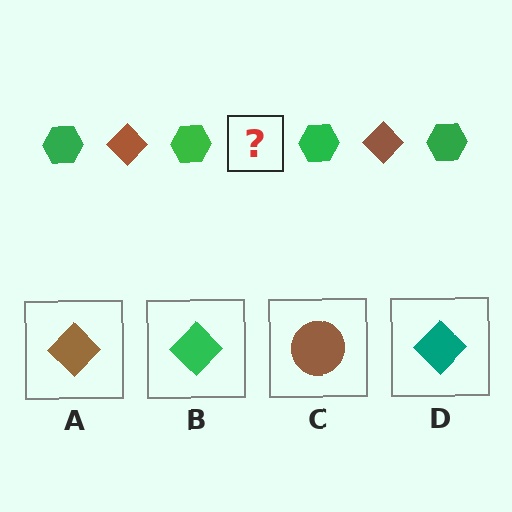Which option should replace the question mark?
Option A.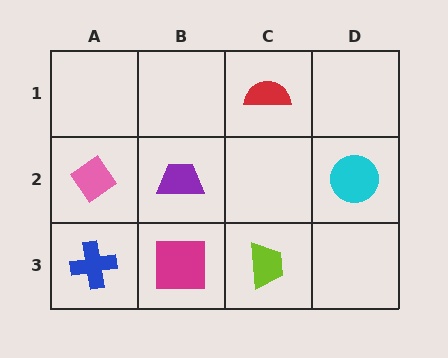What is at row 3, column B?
A magenta square.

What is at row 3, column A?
A blue cross.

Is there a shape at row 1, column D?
No, that cell is empty.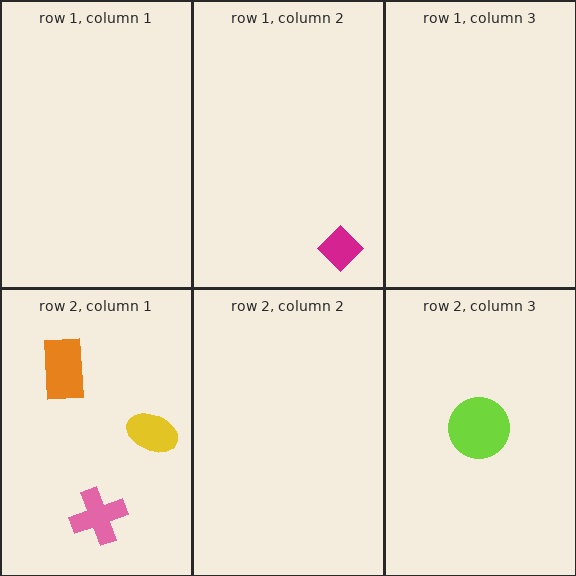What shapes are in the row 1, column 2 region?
The magenta diamond.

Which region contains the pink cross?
The row 2, column 1 region.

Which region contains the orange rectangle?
The row 2, column 1 region.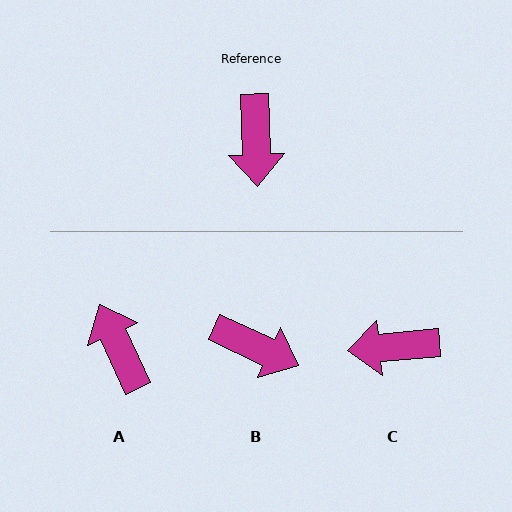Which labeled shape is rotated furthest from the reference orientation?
A, about 157 degrees away.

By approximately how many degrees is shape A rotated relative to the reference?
Approximately 157 degrees clockwise.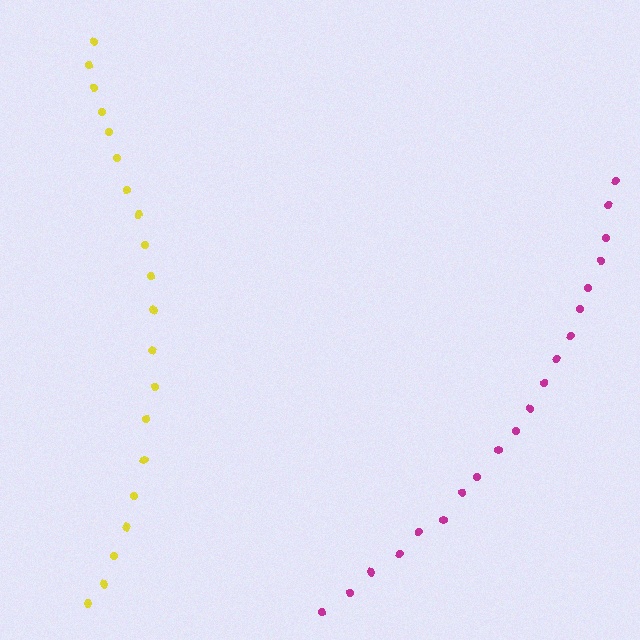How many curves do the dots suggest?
There are 2 distinct paths.